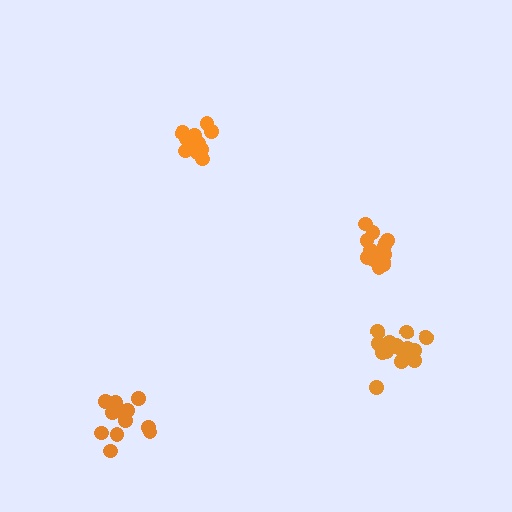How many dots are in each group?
Group 1: 16 dots, Group 2: 15 dots, Group 3: 13 dots, Group 4: 12 dots (56 total).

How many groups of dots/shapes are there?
There are 4 groups.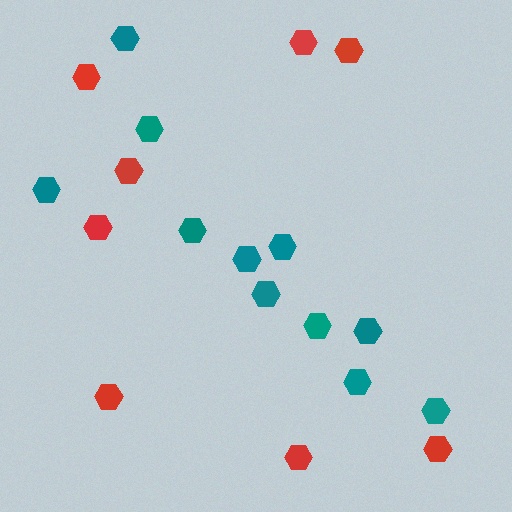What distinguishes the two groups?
There are 2 groups: one group of red hexagons (8) and one group of teal hexagons (11).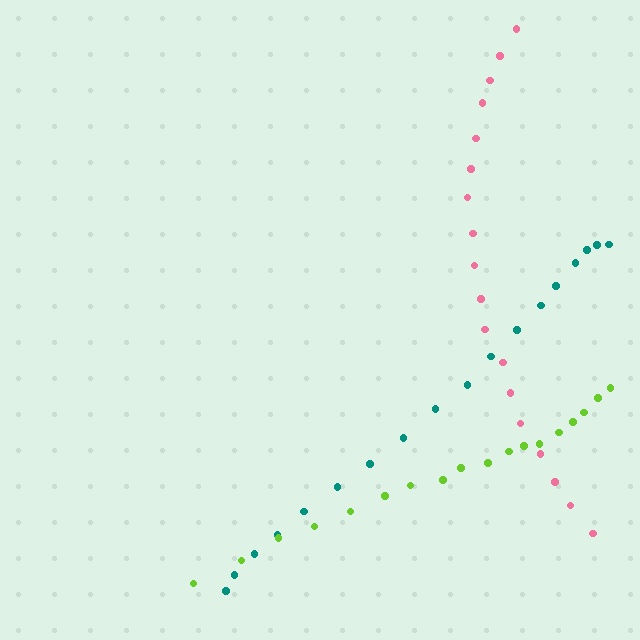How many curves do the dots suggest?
There are 3 distinct paths.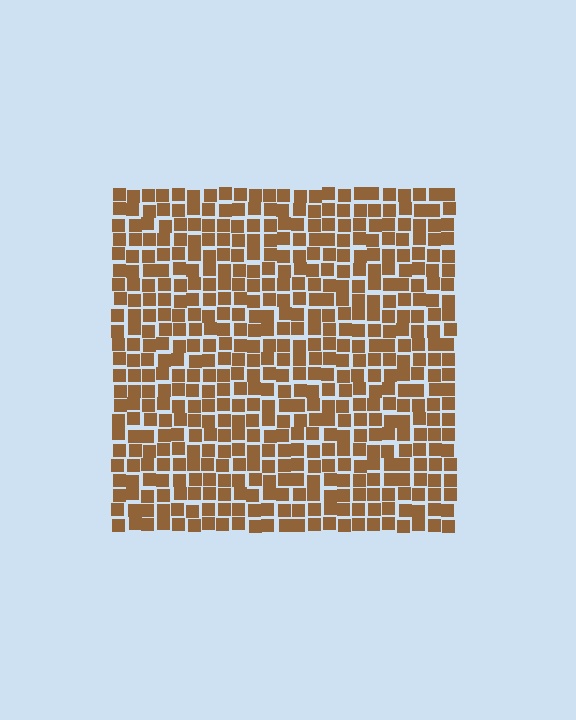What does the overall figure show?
The overall figure shows a square.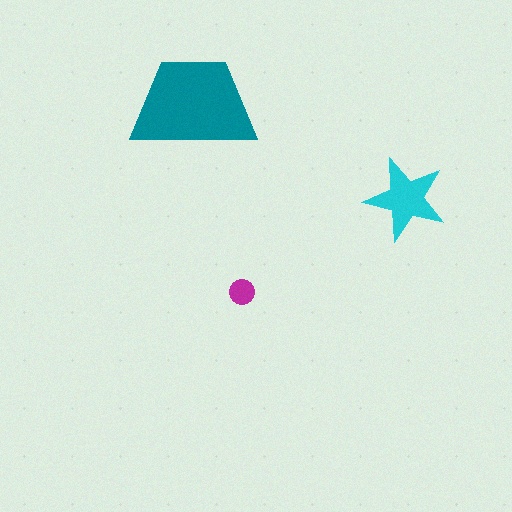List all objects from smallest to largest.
The magenta circle, the cyan star, the teal trapezoid.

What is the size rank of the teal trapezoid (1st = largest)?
1st.